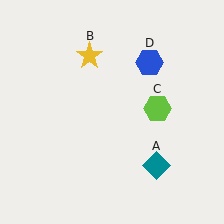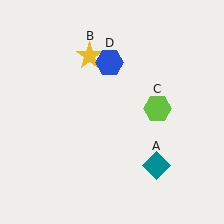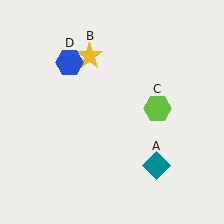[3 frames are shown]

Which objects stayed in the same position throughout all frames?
Teal diamond (object A) and yellow star (object B) and lime hexagon (object C) remained stationary.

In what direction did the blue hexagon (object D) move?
The blue hexagon (object D) moved left.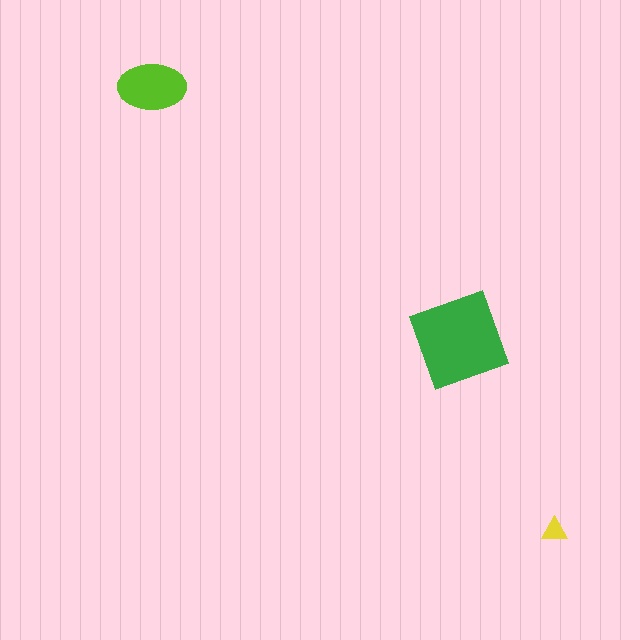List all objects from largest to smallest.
The green square, the lime ellipse, the yellow triangle.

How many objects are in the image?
There are 3 objects in the image.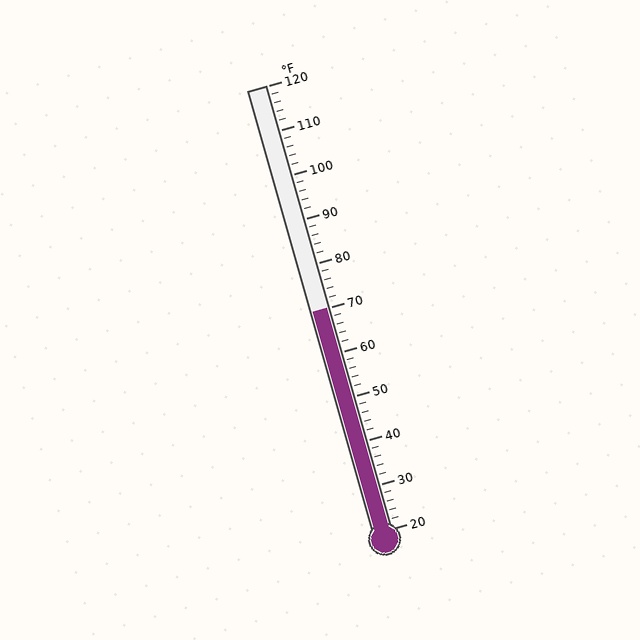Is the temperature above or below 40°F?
The temperature is above 40°F.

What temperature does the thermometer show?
The thermometer shows approximately 70°F.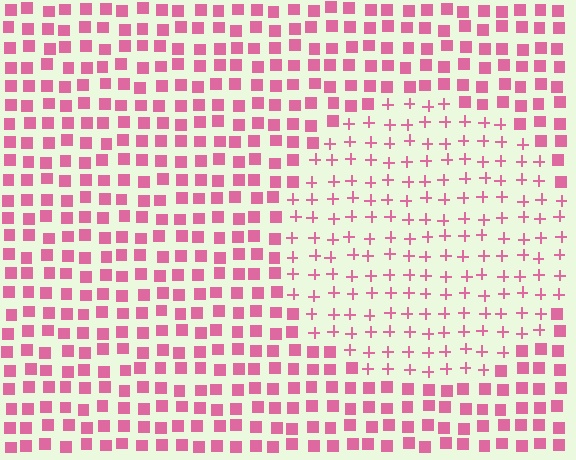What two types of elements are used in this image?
The image uses plus signs inside the circle region and squares outside it.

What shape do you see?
I see a circle.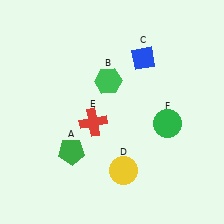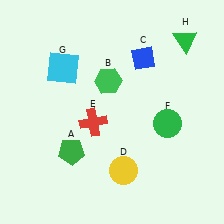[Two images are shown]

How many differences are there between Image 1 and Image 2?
There are 2 differences between the two images.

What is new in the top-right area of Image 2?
A green triangle (H) was added in the top-right area of Image 2.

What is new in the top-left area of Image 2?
A cyan square (G) was added in the top-left area of Image 2.